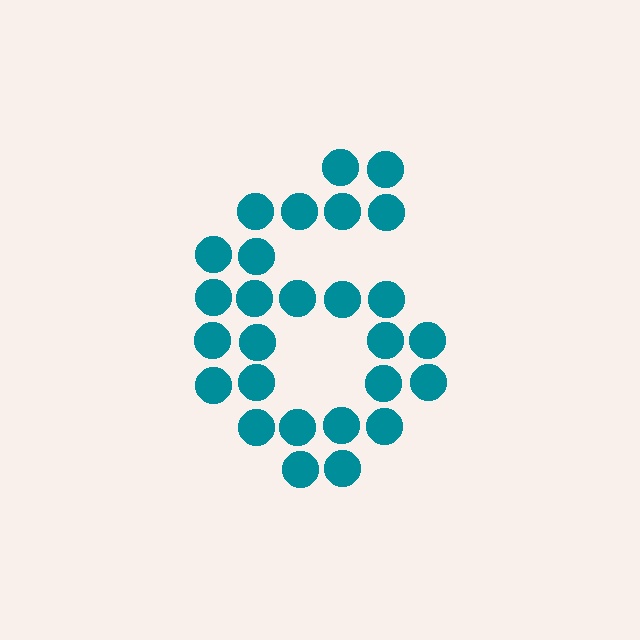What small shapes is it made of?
It is made of small circles.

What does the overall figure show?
The overall figure shows the digit 6.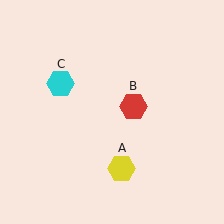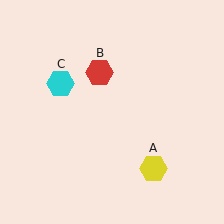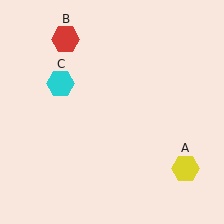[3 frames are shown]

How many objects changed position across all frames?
2 objects changed position: yellow hexagon (object A), red hexagon (object B).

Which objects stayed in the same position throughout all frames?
Cyan hexagon (object C) remained stationary.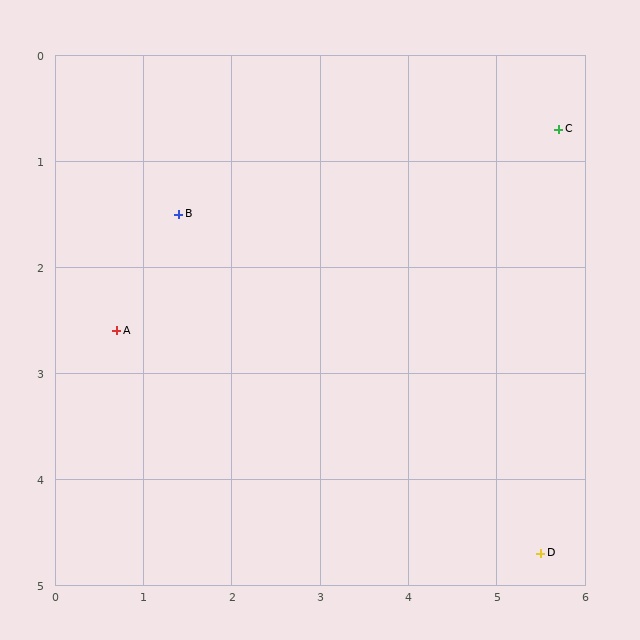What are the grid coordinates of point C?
Point C is at approximately (5.7, 0.7).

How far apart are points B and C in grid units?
Points B and C are about 4.4 grid units apart.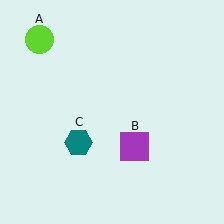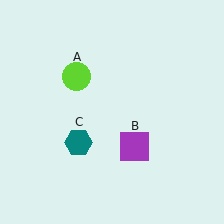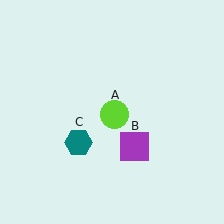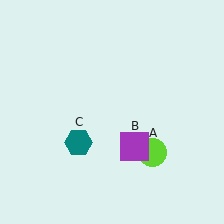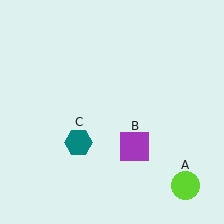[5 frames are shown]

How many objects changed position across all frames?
1 object changed position: lime circle (object A).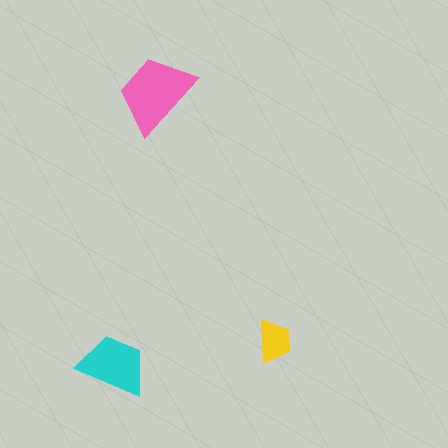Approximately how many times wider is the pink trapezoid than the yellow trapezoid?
About 2 times wider.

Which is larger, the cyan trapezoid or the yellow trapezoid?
The cyan one.